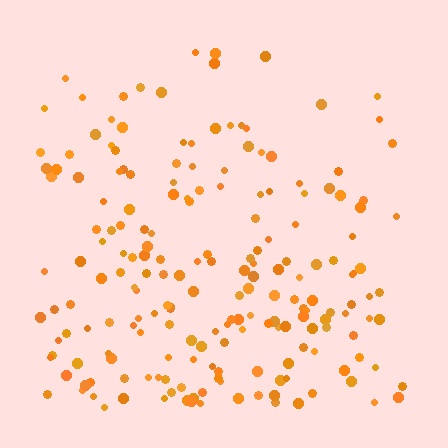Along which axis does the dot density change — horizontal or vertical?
Vertical.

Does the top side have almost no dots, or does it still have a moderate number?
Still a moderate number, just noticeably fewer than the bottom.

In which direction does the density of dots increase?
From top to bottom, with the bottom side densest.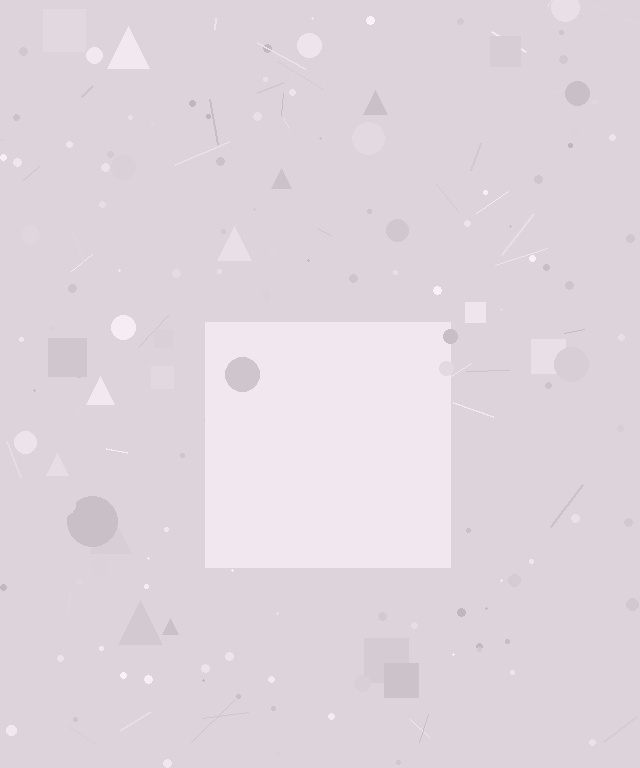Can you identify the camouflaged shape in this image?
The camouflaged shape is a square.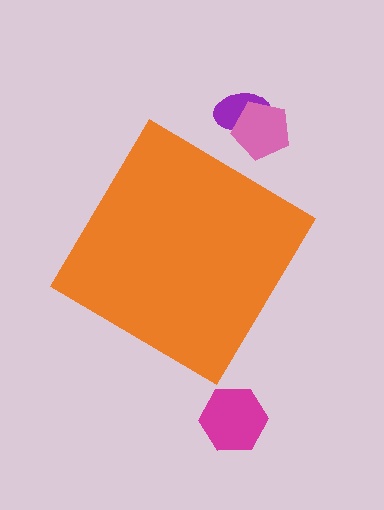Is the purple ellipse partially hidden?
No, the purple ellipse is fully visible.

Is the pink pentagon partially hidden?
No, the pink pentagon is fully visible.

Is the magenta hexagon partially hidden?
No, the magenta hexagon is fully visible.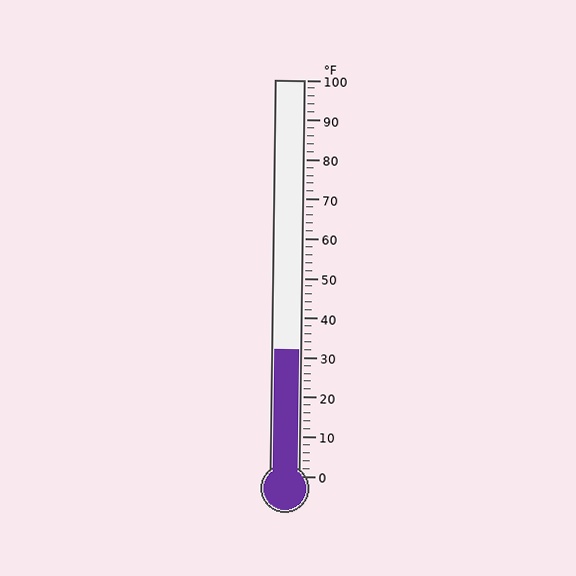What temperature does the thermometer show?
The thermometer shows approximately 32°F.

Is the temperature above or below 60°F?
The temperature is below 60°F.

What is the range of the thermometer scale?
The thermometer scale ranges from 0°F to 100°F.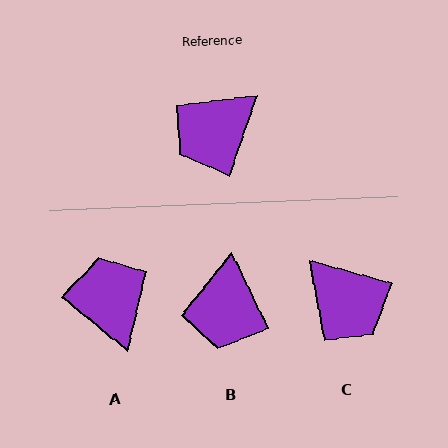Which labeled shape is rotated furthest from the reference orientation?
A, about 110 degrees away.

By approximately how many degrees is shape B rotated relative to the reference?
Approximately 44 degrees counter-clockwise.